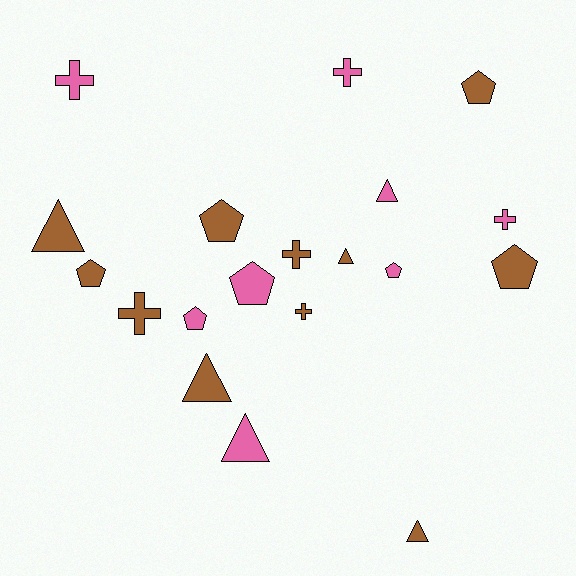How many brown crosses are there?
There are 3 brown crosses.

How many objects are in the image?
There are 19 objects.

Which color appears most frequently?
Brown, with 11 objects.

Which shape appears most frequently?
Pentagon, with 7 objects.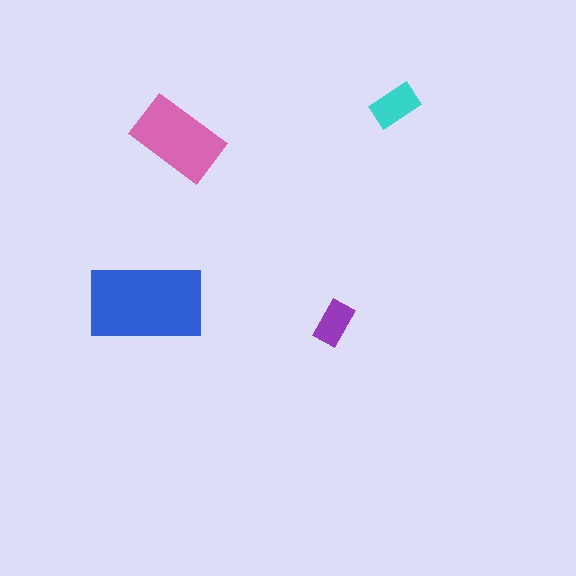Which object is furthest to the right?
The cyan rectangle is rightmost.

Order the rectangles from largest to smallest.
the blue one, the pink one, the cyan one, the purple one.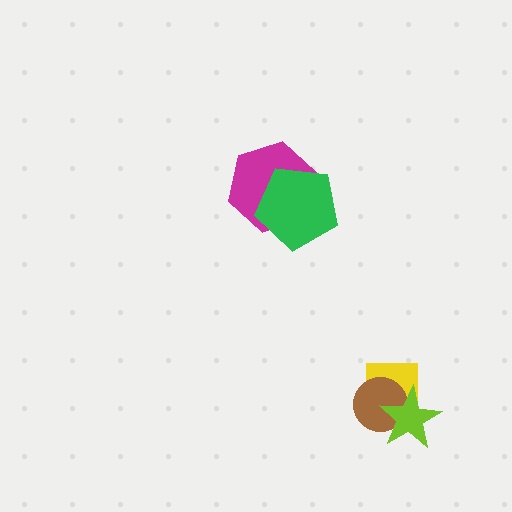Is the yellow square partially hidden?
Yes, it is partially covered by another shape.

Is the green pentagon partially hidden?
No, no other shape covers it.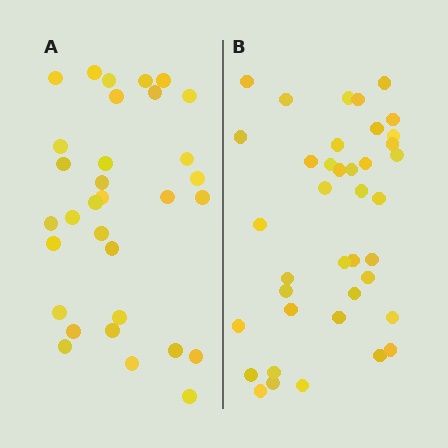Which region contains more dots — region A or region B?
Region B (the right region) has more dots.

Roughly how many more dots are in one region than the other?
Region B has roughly 8 or so more dots than region A.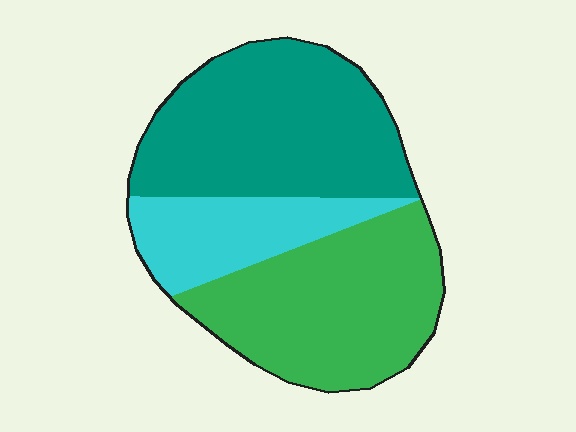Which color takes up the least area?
Cyan, at roughly 20%.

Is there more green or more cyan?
Green.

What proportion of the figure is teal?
Teal takes up between a third and a half of the figure.